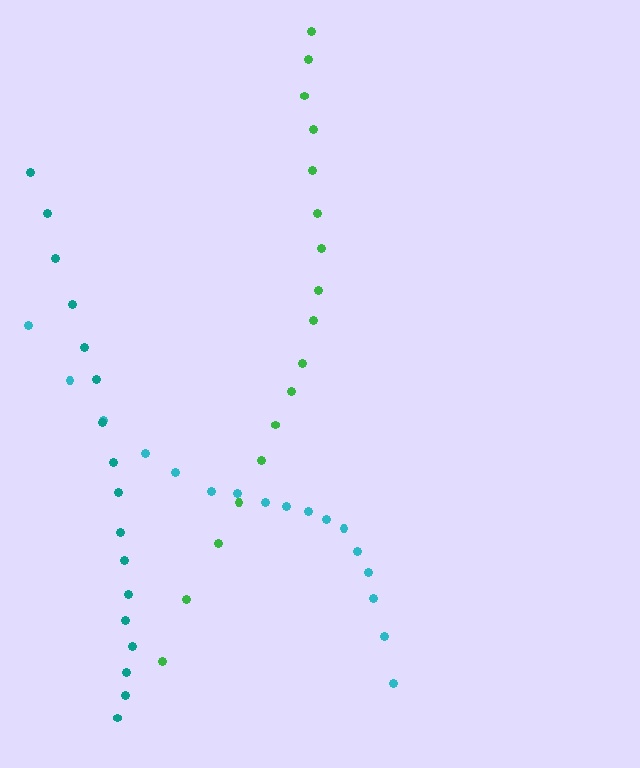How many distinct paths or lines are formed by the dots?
There are 3 distinct paths.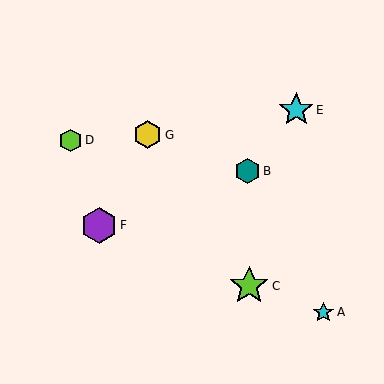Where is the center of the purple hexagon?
The center of the purple hexagon is at (99, 225).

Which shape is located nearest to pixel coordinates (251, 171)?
The teal hexagon (labeled B) at (247, 171) is nearest to that location.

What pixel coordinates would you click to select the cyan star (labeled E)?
Click at (296, 110) to select the cyan star E.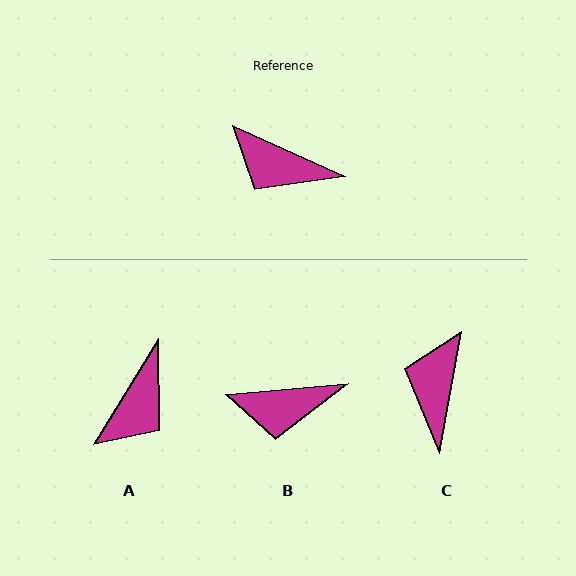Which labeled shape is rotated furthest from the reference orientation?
A, about 83 degrees away.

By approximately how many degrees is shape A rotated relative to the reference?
Approximately 83 degrees counter-clockwise.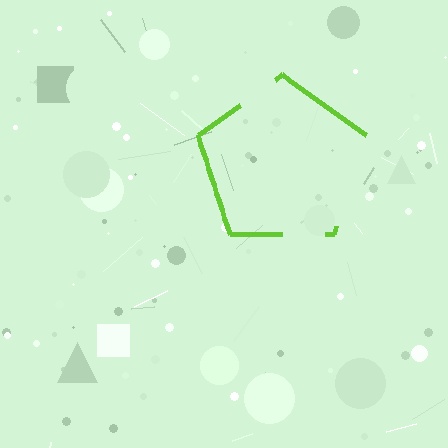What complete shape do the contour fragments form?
The contour fragments form a pentagon.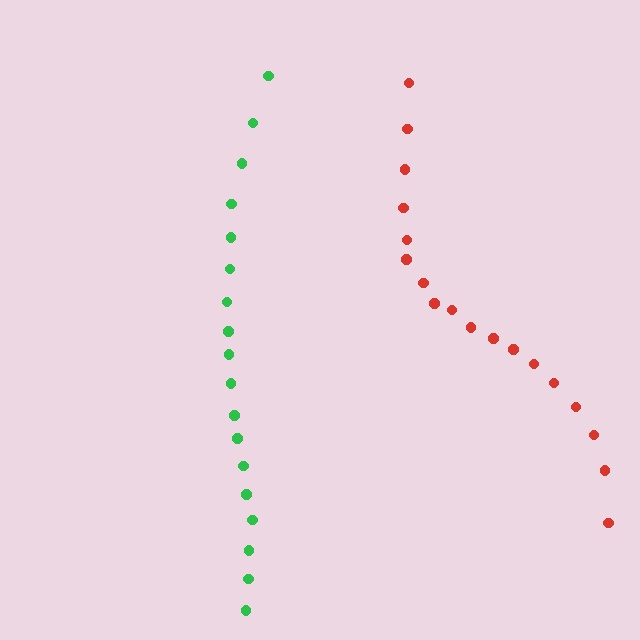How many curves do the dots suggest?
There are 2 distinct paths.